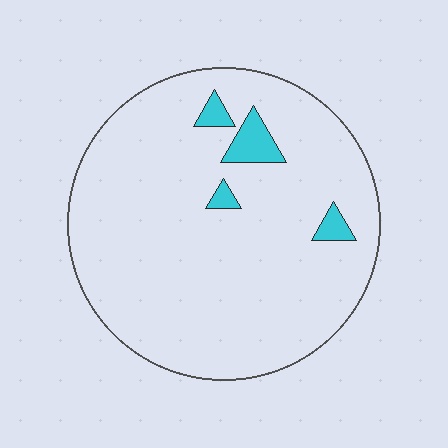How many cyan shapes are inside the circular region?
4.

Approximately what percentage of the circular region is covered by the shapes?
Approximately 5%.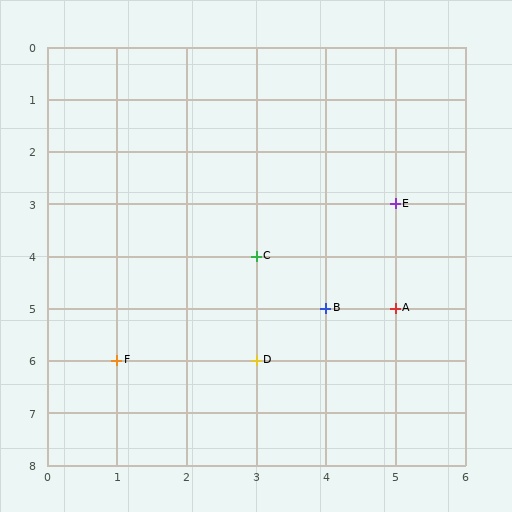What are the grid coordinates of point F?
Point F is at grid coordinates (1, 6).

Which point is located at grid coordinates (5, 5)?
Point A is at (5, 5).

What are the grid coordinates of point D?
Point D is at grid coordinates (3, 6).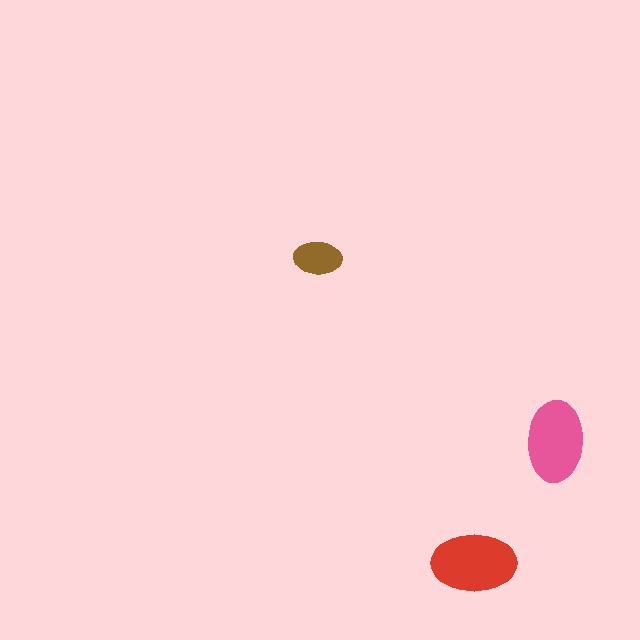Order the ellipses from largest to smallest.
the red one, the pink one, the brown one.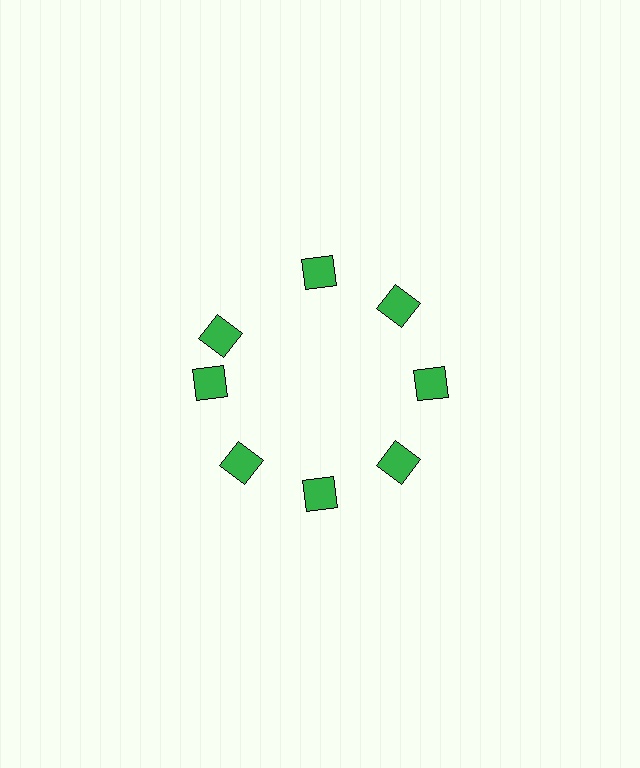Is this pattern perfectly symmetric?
No. The 8 green diamonds are arranged in a ring, but one element near the 10 o'clock position is rotated out of alignment along the ring, breaking the 8-fold rotational symmetry.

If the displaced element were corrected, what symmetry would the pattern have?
It would have 8-fold rotational symmetry — the pattern would map onto itself every 45 degrees.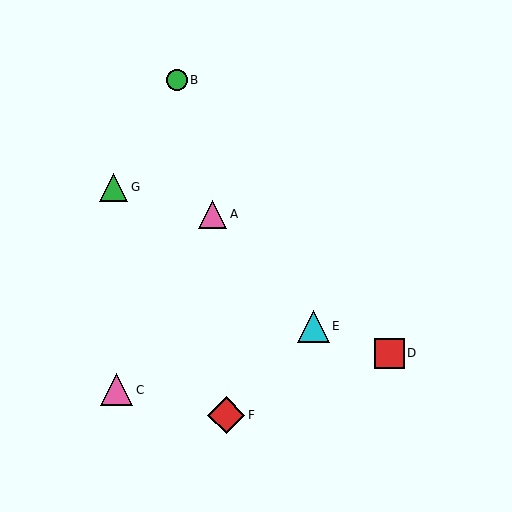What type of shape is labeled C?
Shape C is a pink triangle.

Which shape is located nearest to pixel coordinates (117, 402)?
The pink triangle (labeled C) at (116, 390) is nearest to that location.